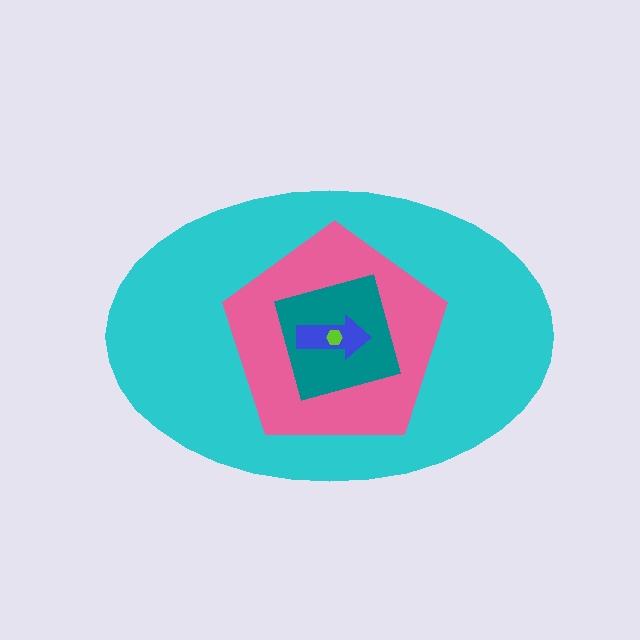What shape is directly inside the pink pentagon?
The teal square.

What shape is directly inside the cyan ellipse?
The pink pentagon.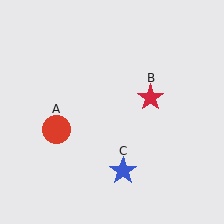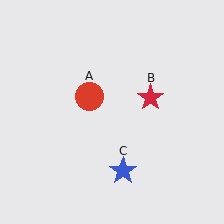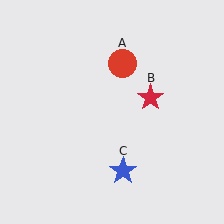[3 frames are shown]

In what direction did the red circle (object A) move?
The red circle (object A) moved up and to the right.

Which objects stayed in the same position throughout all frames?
Red star (object B) and blue star (object C) remained stationary.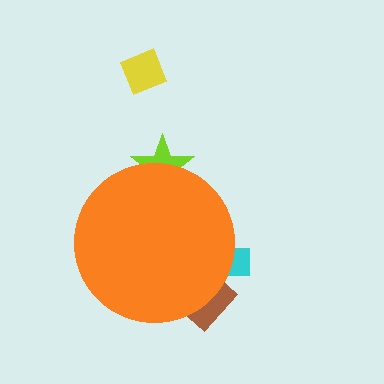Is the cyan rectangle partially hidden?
Yes, the cyan rectangle is partially hidden behind the orange circle.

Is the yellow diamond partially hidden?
No, the yellow diamond is fully visible.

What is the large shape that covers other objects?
An orange circle.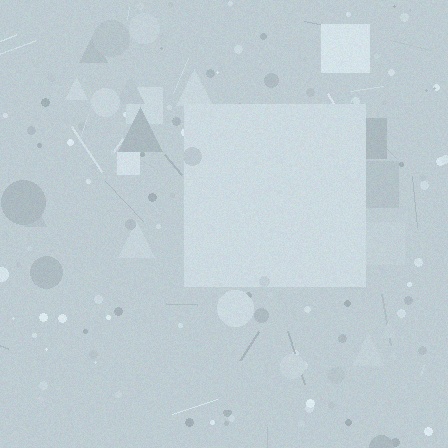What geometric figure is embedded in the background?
A square is embedded in the background.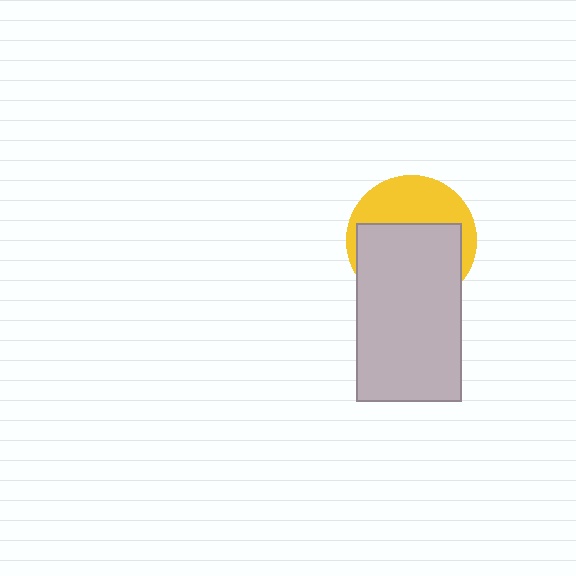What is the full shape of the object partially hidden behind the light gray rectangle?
The partially hidden object is a yellow circle.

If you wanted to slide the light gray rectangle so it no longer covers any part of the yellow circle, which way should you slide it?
Slide it down — that is the most direct way to separate the two shapes.